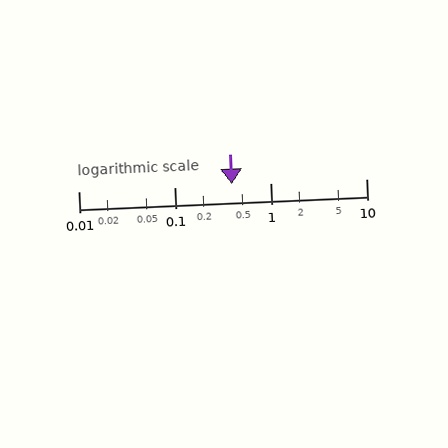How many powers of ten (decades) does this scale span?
The scale spans 3 decades, from 0.01 to 10.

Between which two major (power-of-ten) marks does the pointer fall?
The pointer is between 0.1 and 1.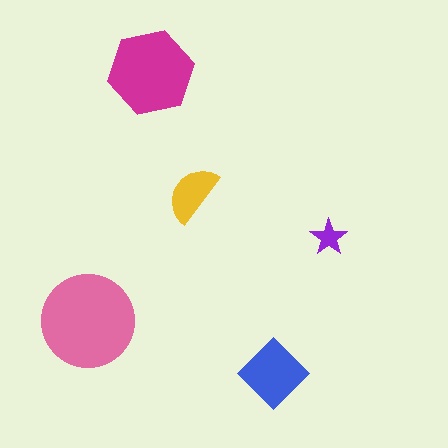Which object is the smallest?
The purple star.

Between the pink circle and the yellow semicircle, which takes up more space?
The pink circle.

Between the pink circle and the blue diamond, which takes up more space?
The pink circle.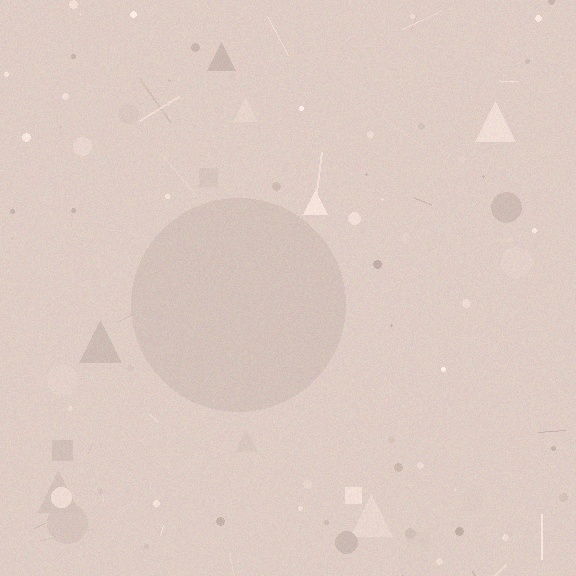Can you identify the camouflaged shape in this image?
The camouflaged shape is a circle.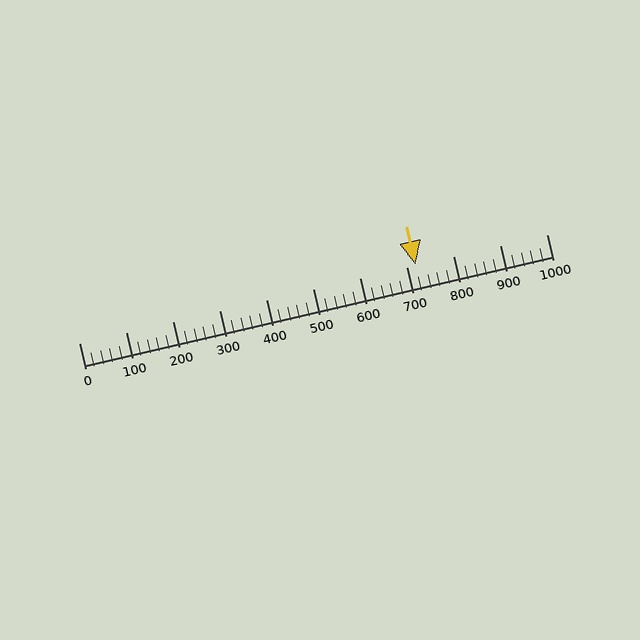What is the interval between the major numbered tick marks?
The major tick marks are spaced 100 units apart.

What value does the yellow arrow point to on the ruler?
The yellow arrow points to approximately 720.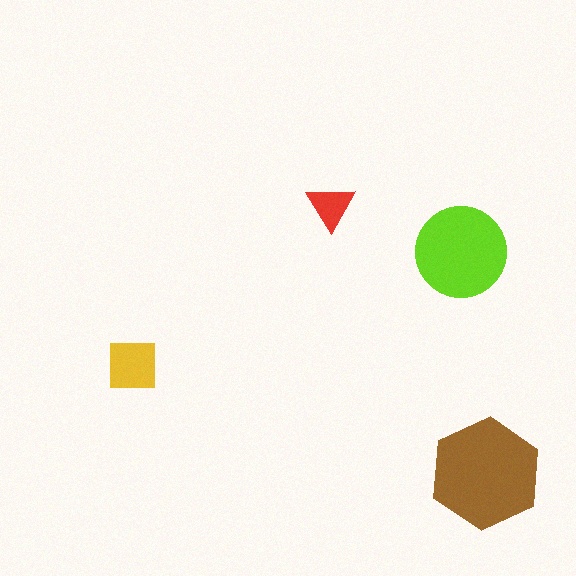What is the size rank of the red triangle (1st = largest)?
4th.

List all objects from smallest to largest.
The red triangle, the yellow square, the lime circle, the brown hexagon.